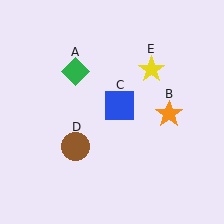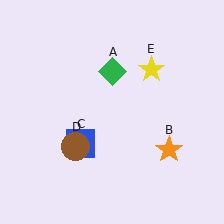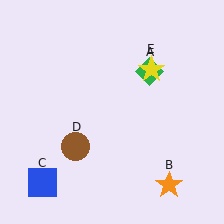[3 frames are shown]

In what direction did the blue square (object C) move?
The blue square (object C) moved down and to the left.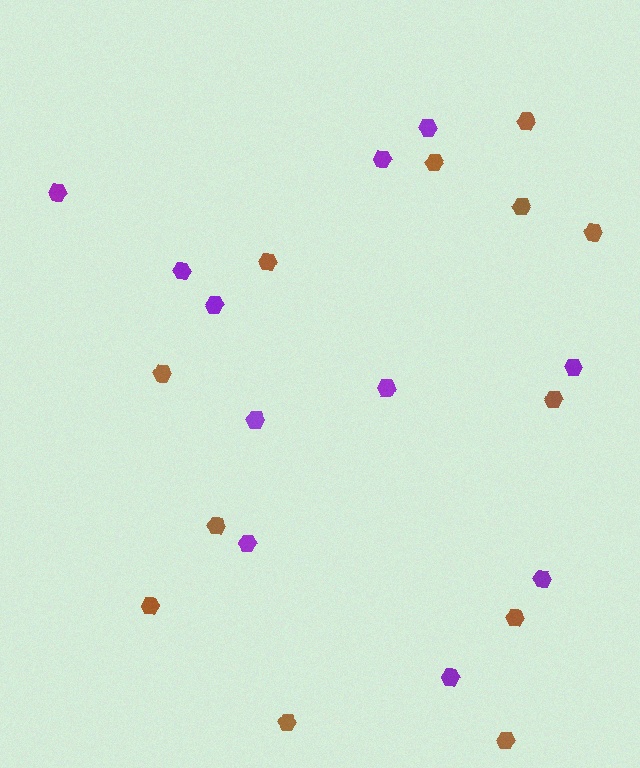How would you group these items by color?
There are 2 groups: one group of purple hexagons (11) and one group of brown hexagons (12).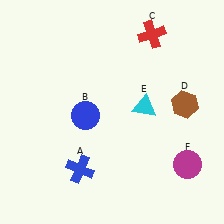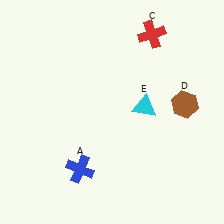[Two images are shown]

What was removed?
The blue circle (B), the magenta circle (F) were removed in Image 2.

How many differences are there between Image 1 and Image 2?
There are 2 differences between the two images.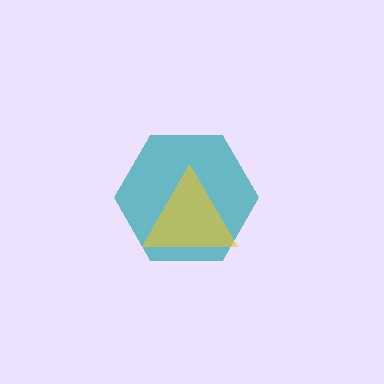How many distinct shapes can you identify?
There are 2 distinct shapes: a teal hexagon, a yellow triangle.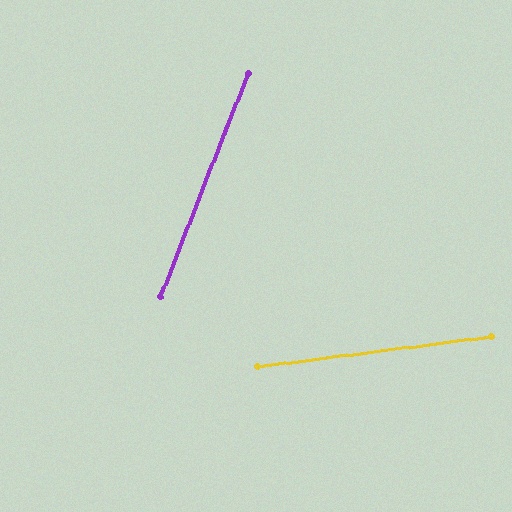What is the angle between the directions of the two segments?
Approximately 61 degrees.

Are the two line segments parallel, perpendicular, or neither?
Neither parallel nor perpendicular — they differ by about 61°.